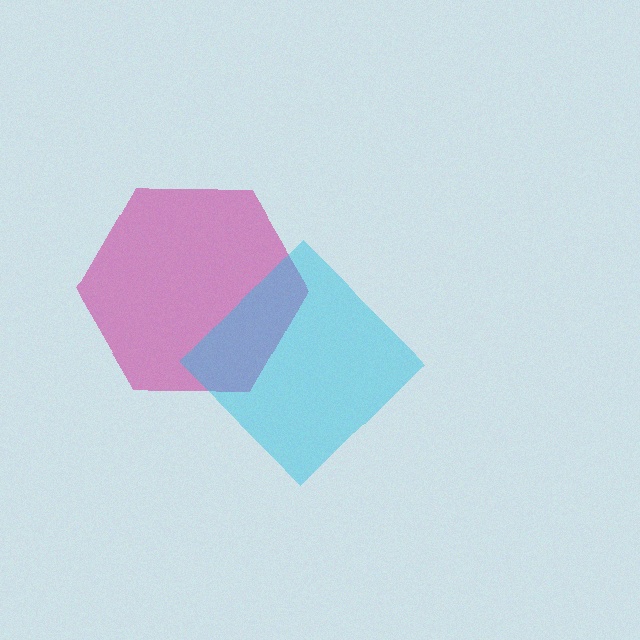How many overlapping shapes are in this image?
There are 2 overlapping shapes in the image.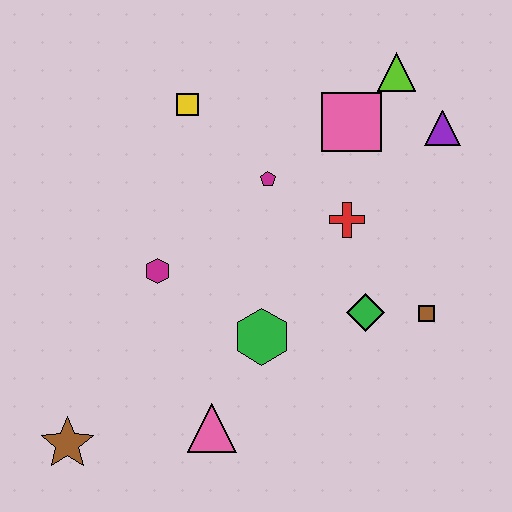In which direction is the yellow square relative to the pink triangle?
The yellow square is above the pink triangle.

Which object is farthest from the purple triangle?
The brown star is farthest from the purple triangle.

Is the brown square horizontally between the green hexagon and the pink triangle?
No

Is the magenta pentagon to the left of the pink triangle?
No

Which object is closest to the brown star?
The pink triangle is closest to the brown star.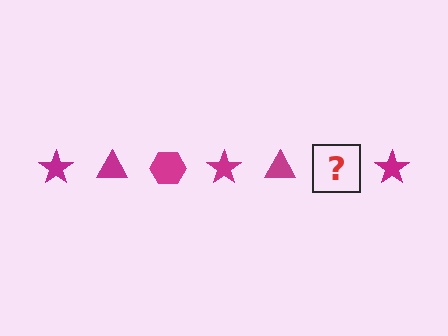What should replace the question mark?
The question mark should be replaced with a magenta hexagon.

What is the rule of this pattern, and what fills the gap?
The rule is that the pattern cycles through star, triangle, hexagon shapes in magenta. The gap should be filled with a magenta hexagon.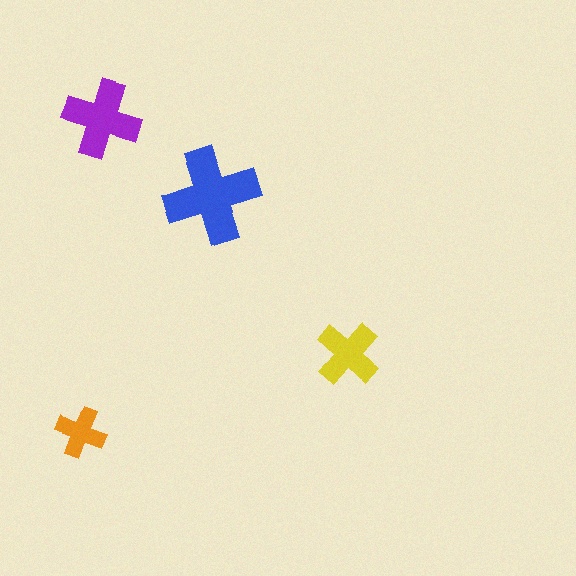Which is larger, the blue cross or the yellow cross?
The blue one.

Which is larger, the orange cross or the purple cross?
The purple one.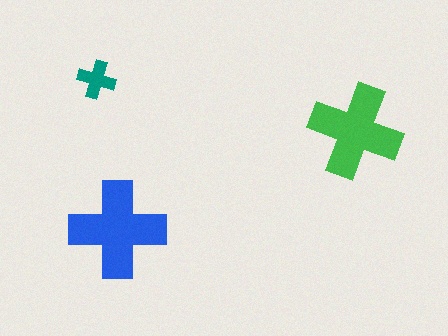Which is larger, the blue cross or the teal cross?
The blue one.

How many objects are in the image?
There are 3 objects in the image.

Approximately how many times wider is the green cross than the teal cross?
About 2.5 times wider.